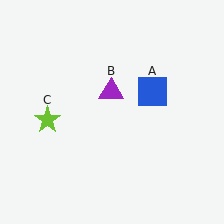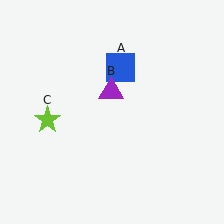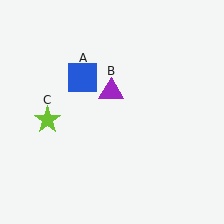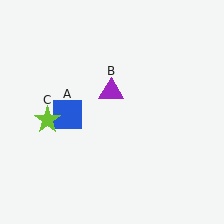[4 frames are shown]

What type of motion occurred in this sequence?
The blue square (object A) rotated counterclockwise around the center of the scene.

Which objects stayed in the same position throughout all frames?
Purple triangle (object B) and lime star (object C) remained stationary.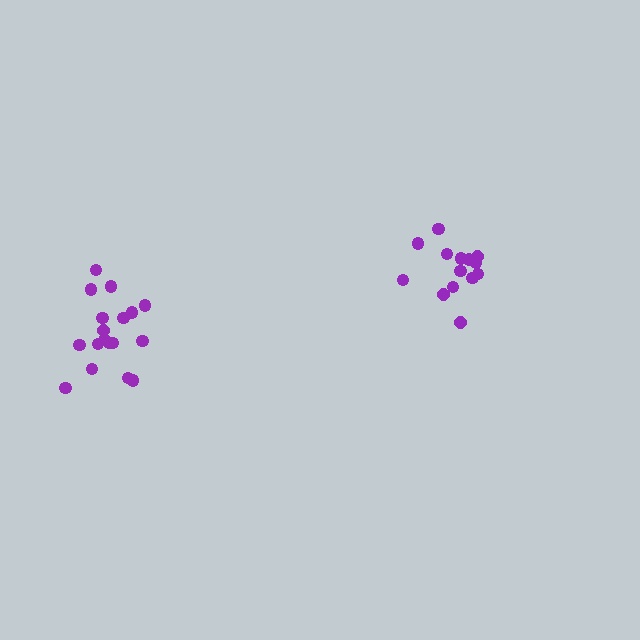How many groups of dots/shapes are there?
There are 2 groups.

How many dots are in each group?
Group 1: 14 dots, Group 2: 18 dots (32 total).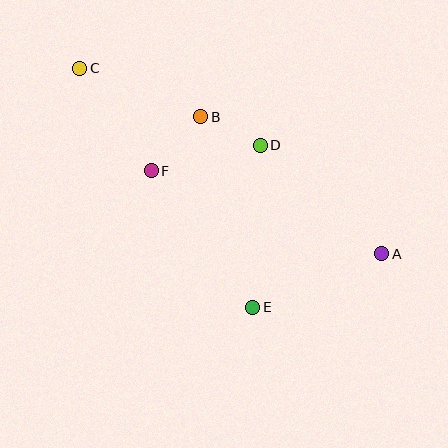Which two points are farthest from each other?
Points A and C are farthest from each other.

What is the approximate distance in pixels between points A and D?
The distance between A and D is approximately 163 pixels.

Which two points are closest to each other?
Points B and D are closest to each other.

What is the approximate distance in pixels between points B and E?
The distance between B and E is approximately 197 pixels.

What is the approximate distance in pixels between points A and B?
The distance between A and B is approximately 227 pixels.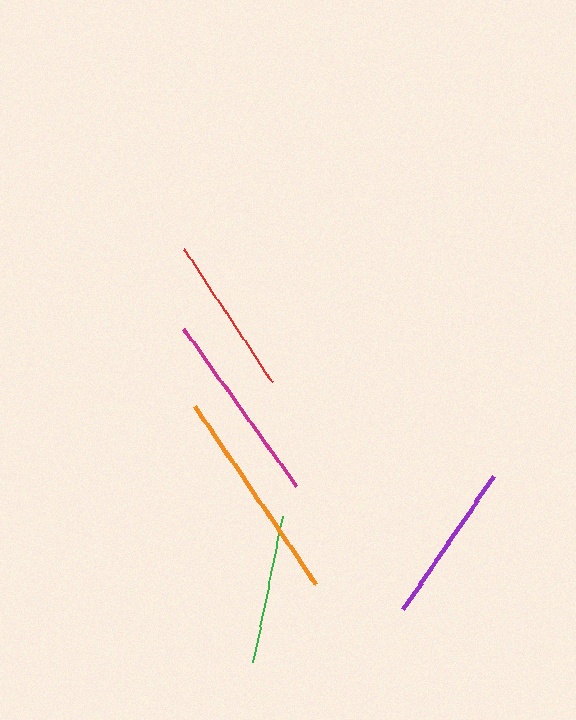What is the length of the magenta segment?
The magenta segment is approximately 193 pixels long.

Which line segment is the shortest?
The green line is the shortest at approximately 148 pixels.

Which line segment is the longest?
The orange line is the longest at approximately 216 pixels.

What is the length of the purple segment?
The purple segment is approximately 162 pixels long.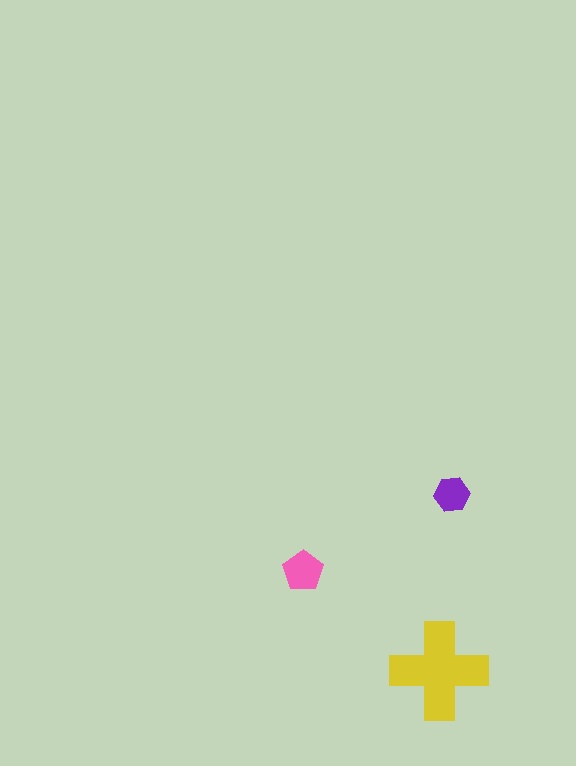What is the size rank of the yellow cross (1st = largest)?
1st.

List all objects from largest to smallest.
The yellow cross, the pink pentagon, the purple hexagon.